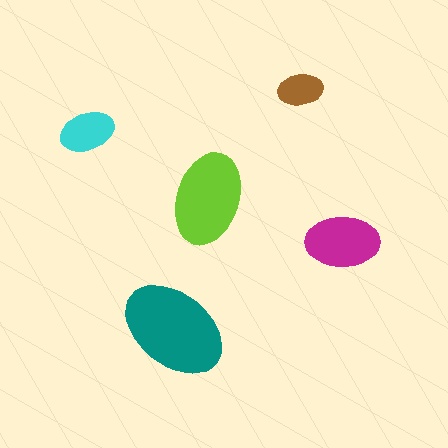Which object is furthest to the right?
The magenta ellipse is rightmost.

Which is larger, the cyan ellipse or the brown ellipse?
The cyan one.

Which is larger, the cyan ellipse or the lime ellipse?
The lime one.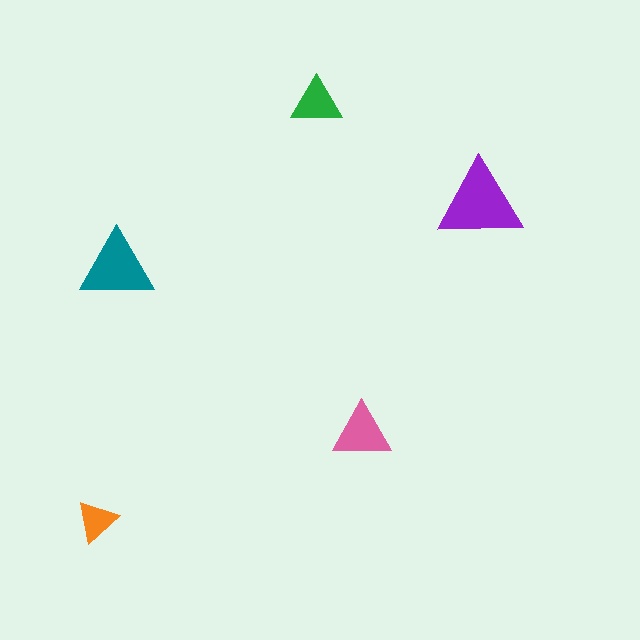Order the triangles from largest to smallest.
the purple one, the teal one, the pink one, the green one, the orange one.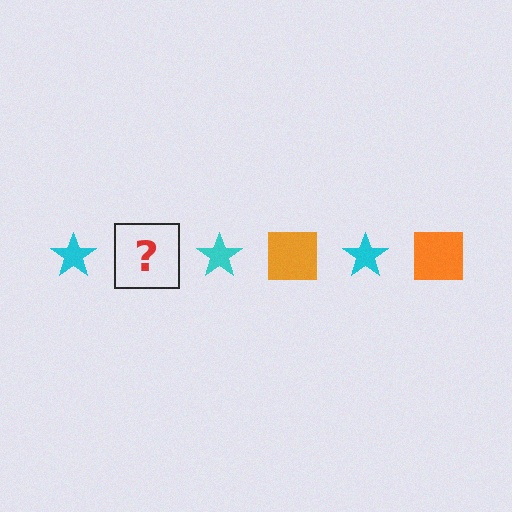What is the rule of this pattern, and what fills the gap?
The rule is that the pattern alternates between cyan star and orange square. The gap should be filled with an orange square.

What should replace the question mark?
The question mark should be replaced with an orange square.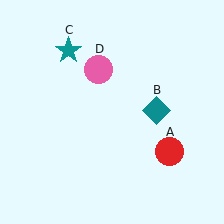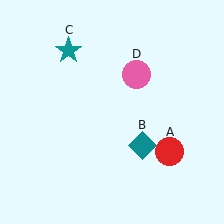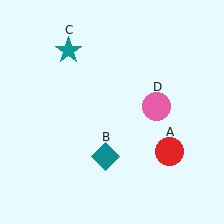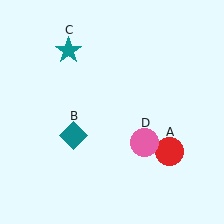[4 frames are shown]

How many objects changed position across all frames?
2 objects changed position: teal diamond (object B), pink circle (object D).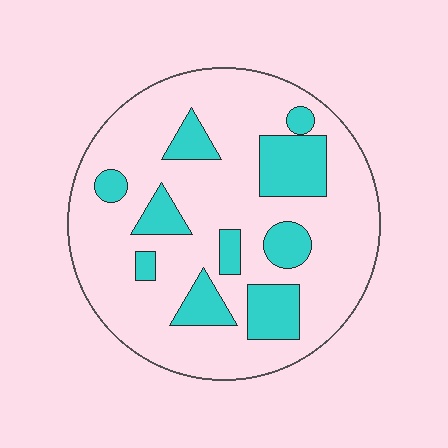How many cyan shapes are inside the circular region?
10.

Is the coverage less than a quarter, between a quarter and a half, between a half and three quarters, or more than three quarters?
Less than a quarter.